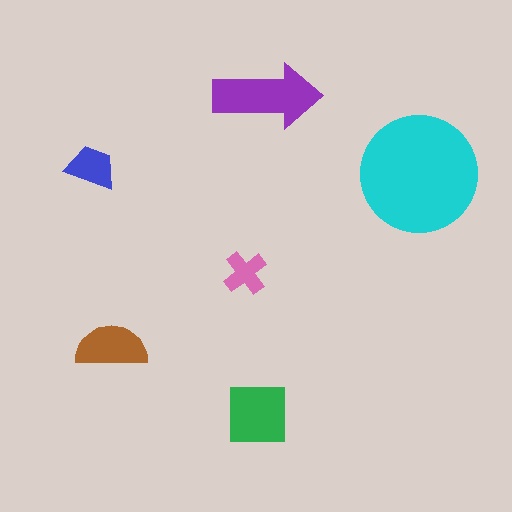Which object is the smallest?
The pink cross.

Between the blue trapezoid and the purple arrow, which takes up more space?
The purple arrow.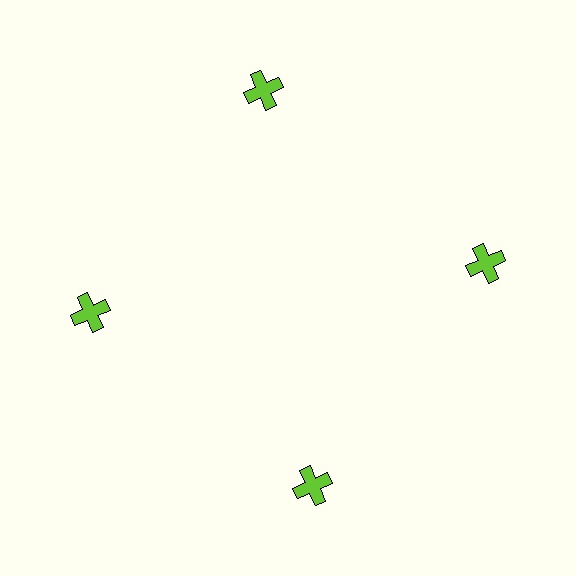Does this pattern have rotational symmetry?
Yes, this pattern has 4-fold rotational symmetry. It looks the same after rotating 90 degrees around the center.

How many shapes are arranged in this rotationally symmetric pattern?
There are 4 shapes, arranged in 4 groups of 1.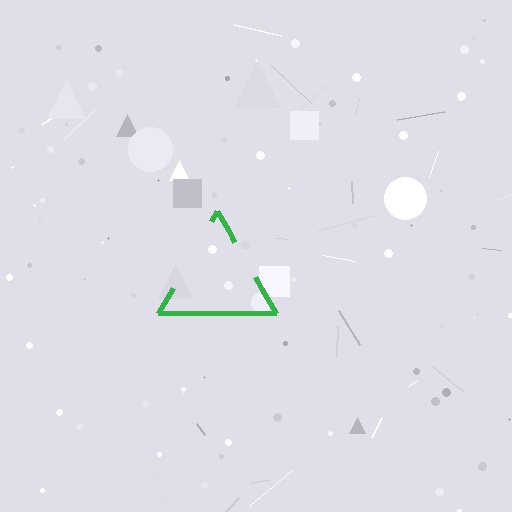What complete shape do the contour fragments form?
The contour fragments form a triangle.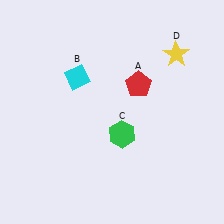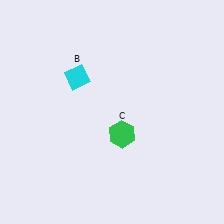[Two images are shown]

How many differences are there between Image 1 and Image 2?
There are 2 differences between the two images.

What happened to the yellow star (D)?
The yellow star (D) was removed in Image 2. It was in the top-right area of Image 1.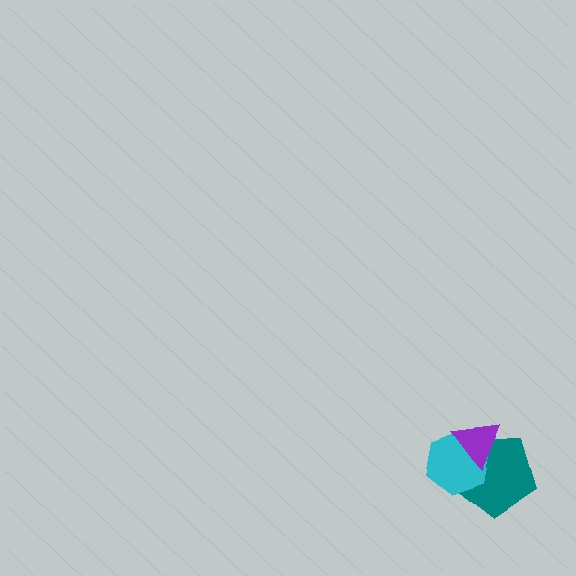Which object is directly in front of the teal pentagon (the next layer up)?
The cyan hexagon is directly in front of the teal pentagon.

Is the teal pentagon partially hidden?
Yes, it is partially covered by another shape.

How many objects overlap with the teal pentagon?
2 objects overlap with the teal pentagon.